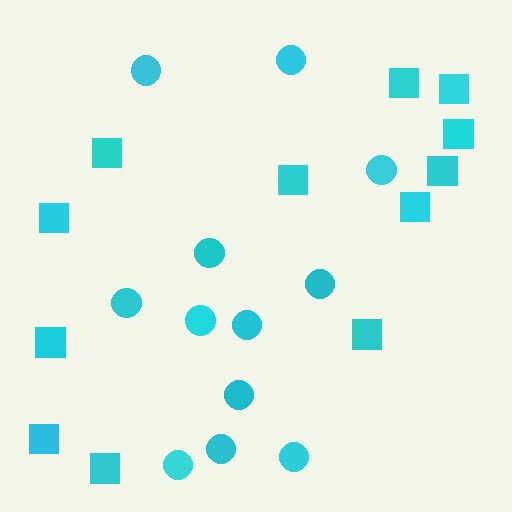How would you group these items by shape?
There are 2 groups: one group of circles (12) and one group of squares (12).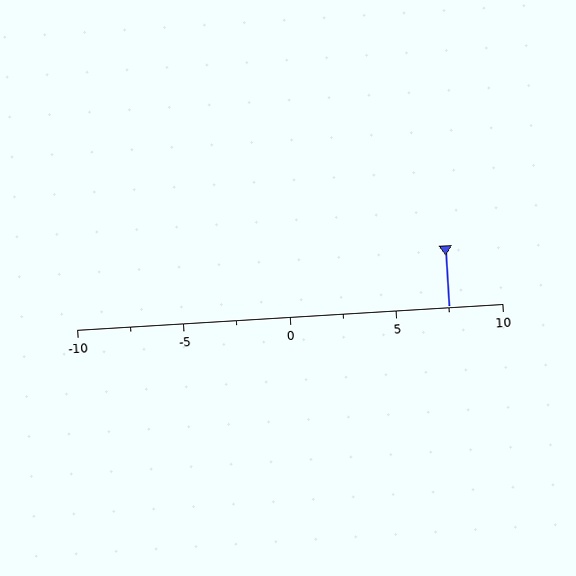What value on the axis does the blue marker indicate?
The marker indicates approximately 7.5.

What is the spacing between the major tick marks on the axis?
The major ticks are spaced 5 apart.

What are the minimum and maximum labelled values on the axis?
The axis runs from -10 to 10.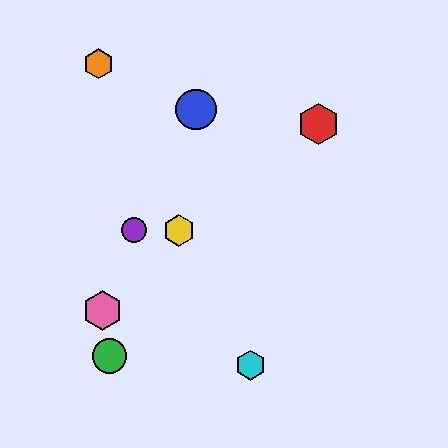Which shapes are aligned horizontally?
The yellow hexagon, the purple circle are aligned horizontally.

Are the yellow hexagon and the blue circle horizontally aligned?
No, the yellow hexagon is at y≈230 and the blue circle is at y≈109.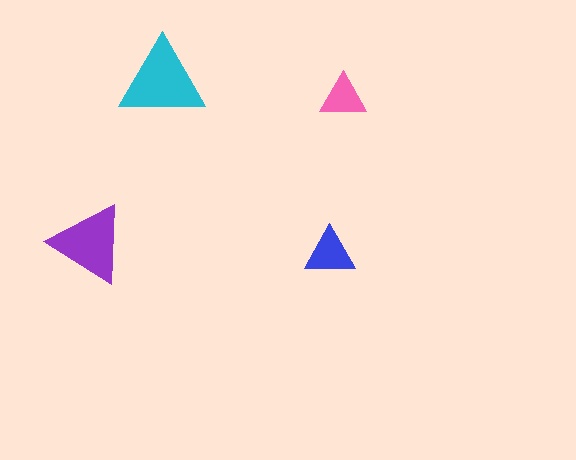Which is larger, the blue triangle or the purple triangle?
The purple one.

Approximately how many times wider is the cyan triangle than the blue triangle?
About 1.5 times wider.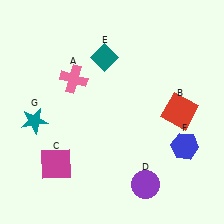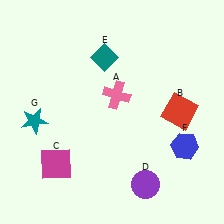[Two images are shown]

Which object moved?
The pink cross (A) moved right.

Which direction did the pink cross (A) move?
The pink cross (A) moved right.